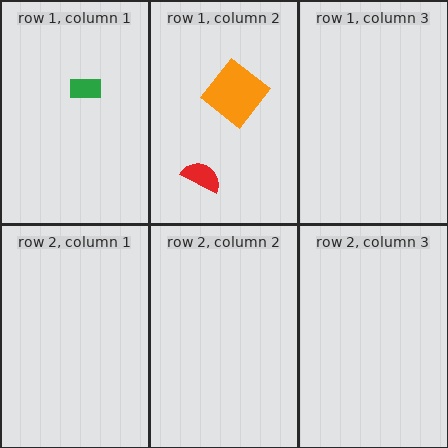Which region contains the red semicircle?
The row 1, column 2 region.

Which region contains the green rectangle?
The row 1, column 1 region.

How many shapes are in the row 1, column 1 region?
1.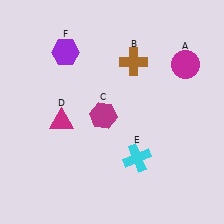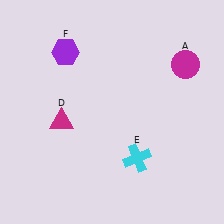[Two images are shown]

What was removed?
The brown cross (B), the magenta hexagon (C) were removed in Image 2.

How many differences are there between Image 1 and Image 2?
There are 2 differences between the two images.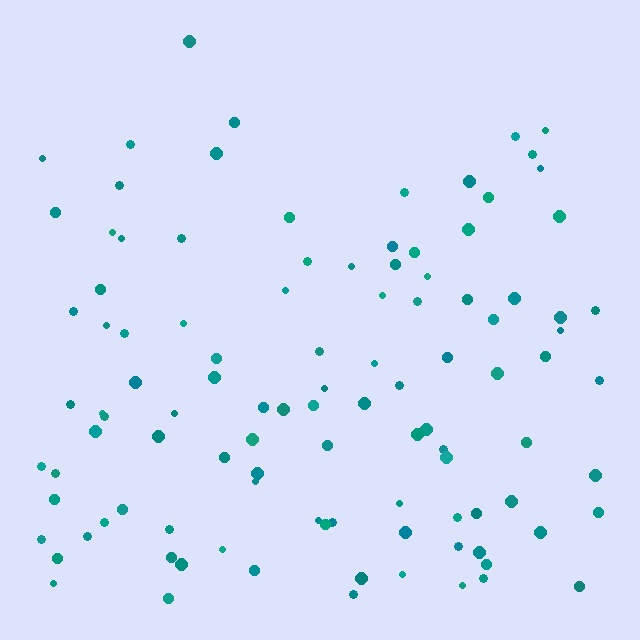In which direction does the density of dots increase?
From top to bottom, with the bottom side densest.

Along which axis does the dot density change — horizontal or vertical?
Vertical.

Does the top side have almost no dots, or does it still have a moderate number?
Still a moderate number, just noticeably fewer than the bottom.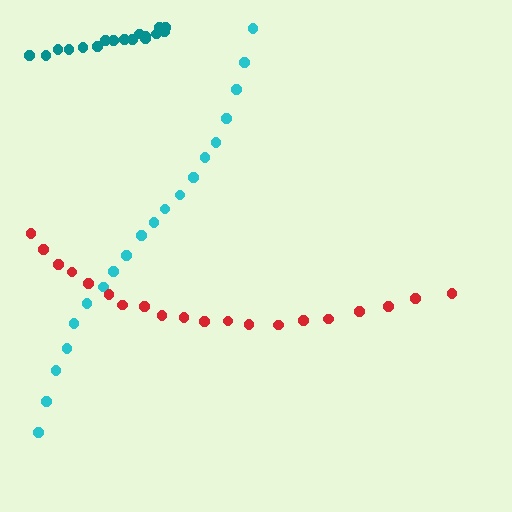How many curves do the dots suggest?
There are 3 distinct paths.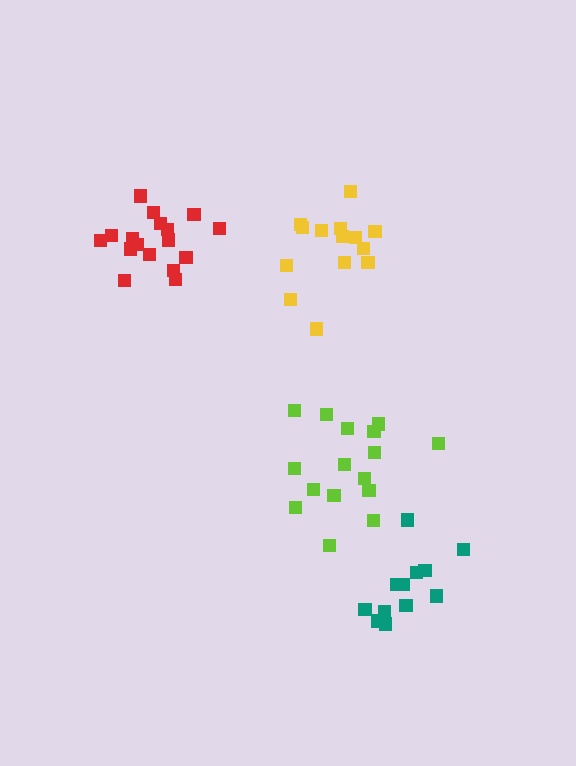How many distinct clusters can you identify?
There are 4 distinct clusters.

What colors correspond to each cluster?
The clusters are colored: lime, teal, red, yellow.